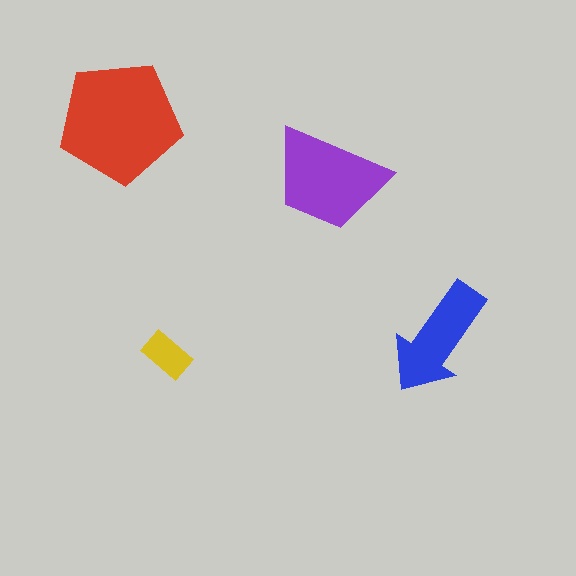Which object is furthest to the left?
The red pentagon is leftmost.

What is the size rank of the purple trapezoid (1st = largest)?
2nd.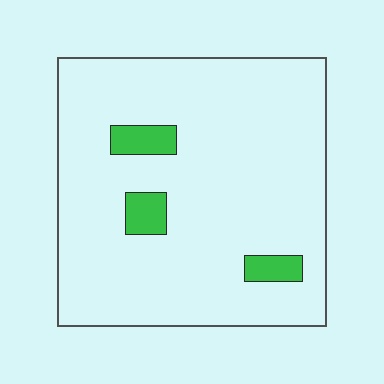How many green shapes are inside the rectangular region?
3.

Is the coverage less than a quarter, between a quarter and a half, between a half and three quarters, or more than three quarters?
Less than a quarter.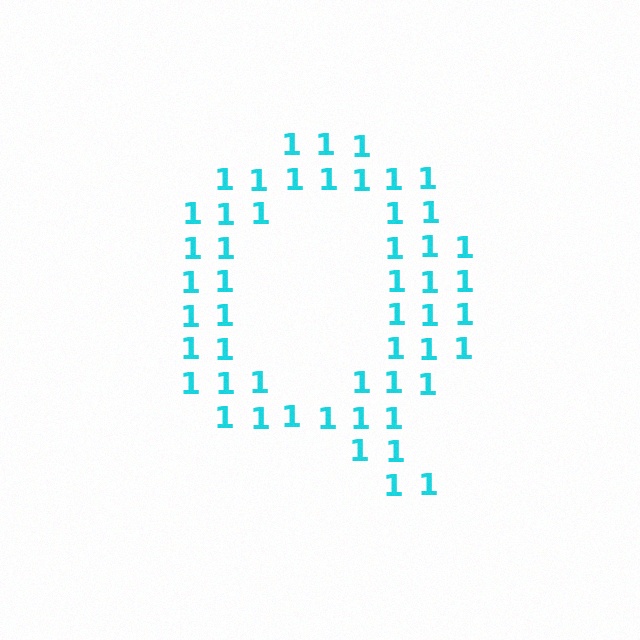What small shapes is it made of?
It is made of small digit 1's.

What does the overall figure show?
The overall figure shows the letter Q.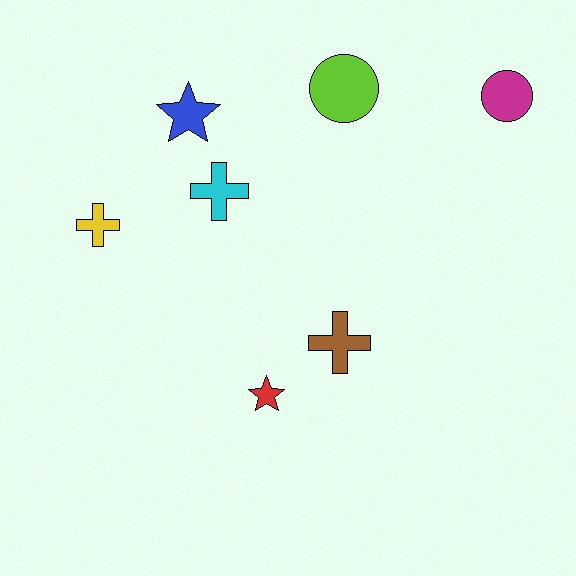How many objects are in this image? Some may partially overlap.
There are 7 objects.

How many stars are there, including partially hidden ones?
There are 2 stars.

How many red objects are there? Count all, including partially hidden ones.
There is 1 red object.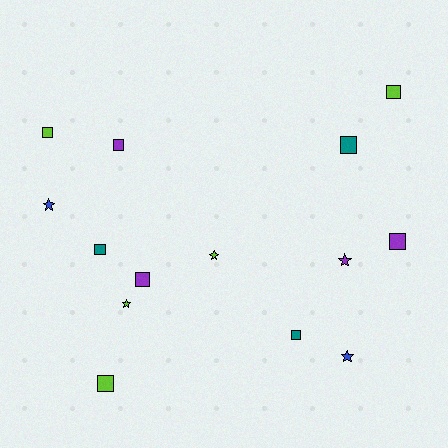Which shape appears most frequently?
Square, with 9 objects.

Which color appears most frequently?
Lime, with 5 objects.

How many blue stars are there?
There are 2 blue stars.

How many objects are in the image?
There are 14 objects.